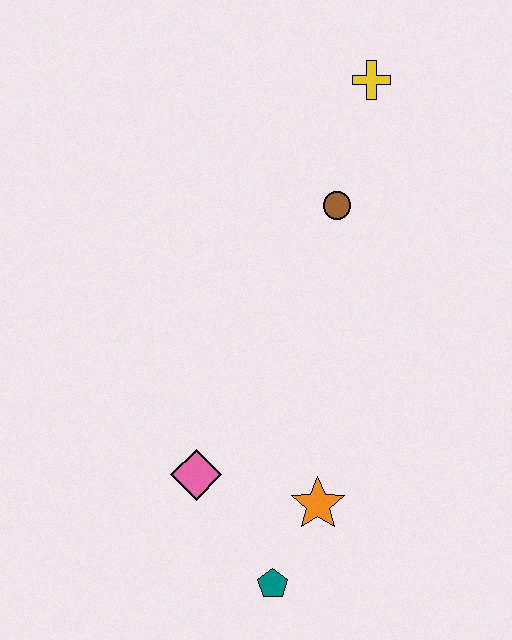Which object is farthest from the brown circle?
The teal pentagon is farthest from the brown circle.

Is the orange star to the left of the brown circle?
Yes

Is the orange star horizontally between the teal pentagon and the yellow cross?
Yes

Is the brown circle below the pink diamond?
No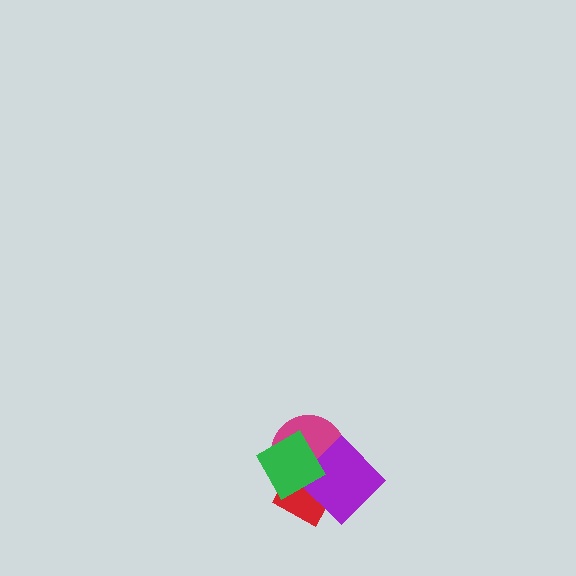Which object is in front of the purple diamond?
The green diamond is in front of the purple diamond.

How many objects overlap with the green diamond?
3 objects overlap with the green diamond.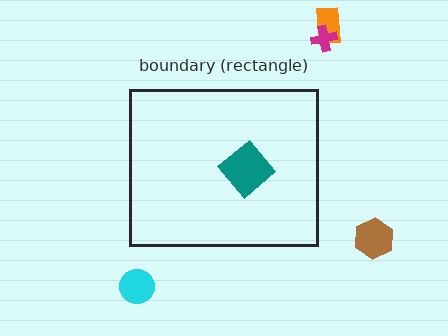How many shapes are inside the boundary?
1 inside, 4 outside.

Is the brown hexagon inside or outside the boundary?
Outside.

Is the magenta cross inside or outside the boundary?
Outside.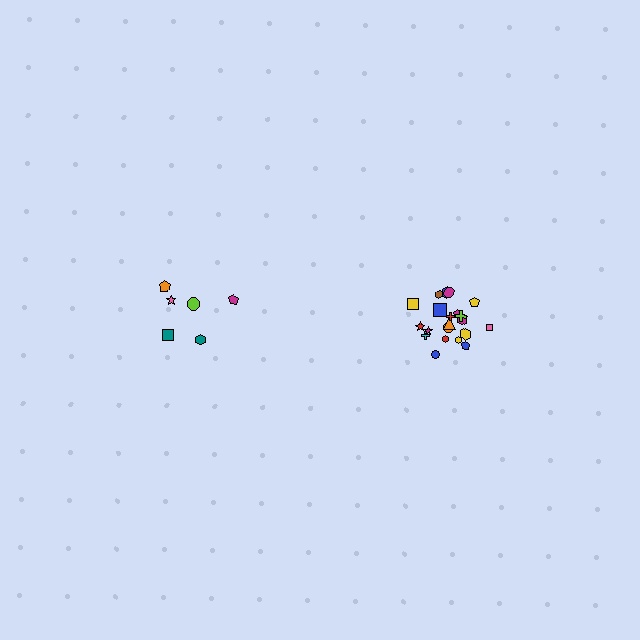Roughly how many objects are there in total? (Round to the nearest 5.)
Roughly 30 objects in total.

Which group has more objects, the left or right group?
The right group.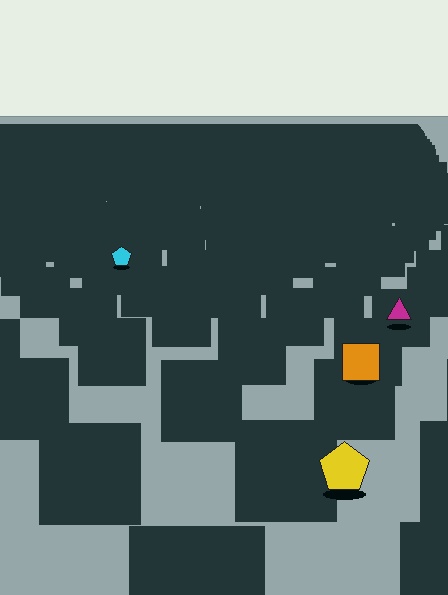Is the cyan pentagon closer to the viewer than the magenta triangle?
No. The magenta triangle is closer — you can tell from the texture gradient: the ground texture is coarser near it.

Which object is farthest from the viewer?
The cyan pentagon is farthest from the viewer. It appears smaller and the ground texture around it is denser.